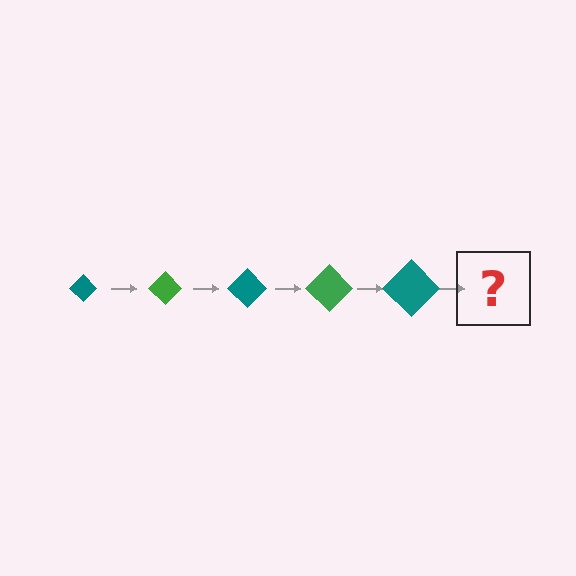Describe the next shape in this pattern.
It should be a green diamond, larger than the previous one.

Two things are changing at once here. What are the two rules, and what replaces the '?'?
The two rules are that the diamond grows larger each step and the color cycles through teal and green. The '?' should be a green diamond, larger than the previous one.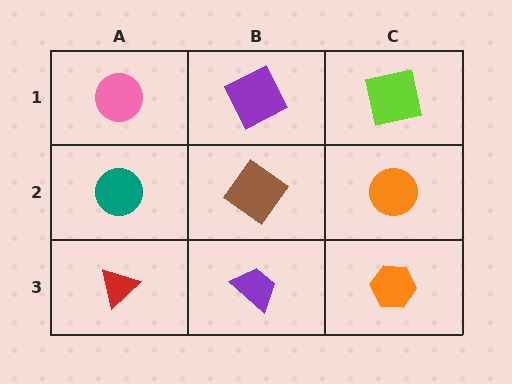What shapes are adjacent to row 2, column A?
A pink circle (row 1, column A), a red triangle (row 3, column A), a brown diamond (row 2, column B).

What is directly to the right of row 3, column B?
An orange hexagon.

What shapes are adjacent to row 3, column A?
A teal circle (row 2, column A), a purple trapezoid (row 3, column B).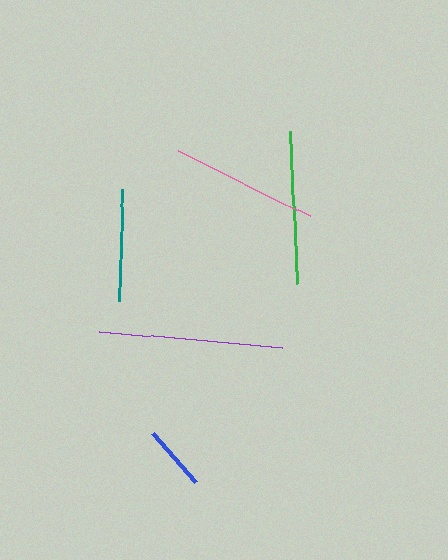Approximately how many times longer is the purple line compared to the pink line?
The purple line is approximately 1.3 times the length of the pink line.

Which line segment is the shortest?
The blue line is the shortest at approximately 65 pixels.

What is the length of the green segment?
The green segment is approximately 152 pixels long.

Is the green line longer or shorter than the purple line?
The purple line is longer than the green line.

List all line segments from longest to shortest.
From longest to shortest: purple, green, pink, teal, blue.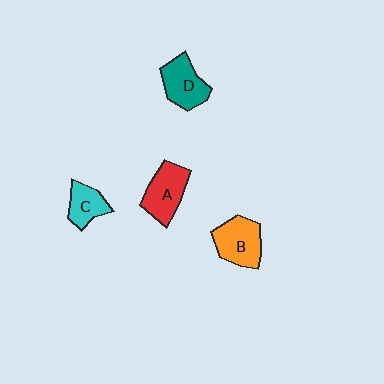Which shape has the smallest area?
Shape C (cyan).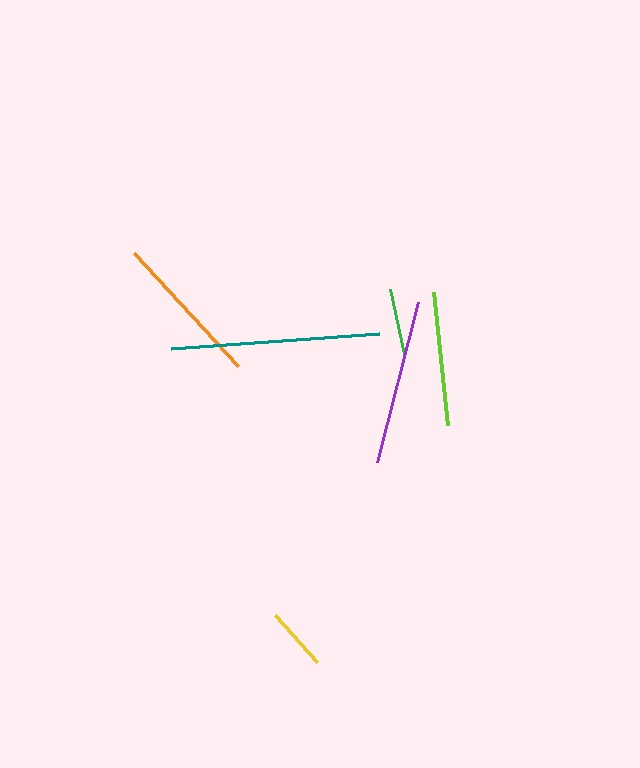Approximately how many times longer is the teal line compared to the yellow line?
The teal line is approximately 3.3 times the length of the yellow line.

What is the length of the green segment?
The green segment is approximately 66 pixels long.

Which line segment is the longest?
The teal line is the longest at approximately 209 pixels.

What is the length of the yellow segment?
The yellow segment is approximately 63 pixels long.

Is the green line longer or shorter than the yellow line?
The green line is longer than the yellow line.